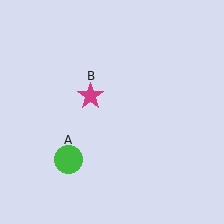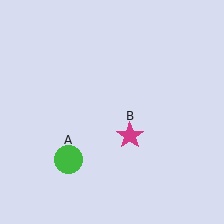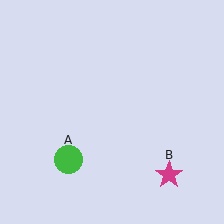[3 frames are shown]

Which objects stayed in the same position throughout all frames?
Green circle (object A) remained stationary.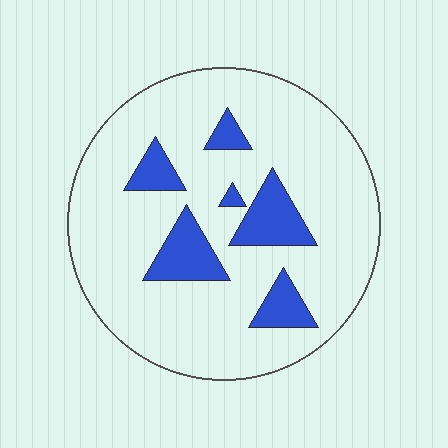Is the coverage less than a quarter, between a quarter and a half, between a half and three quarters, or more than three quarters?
Less than a quarter.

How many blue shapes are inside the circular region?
6.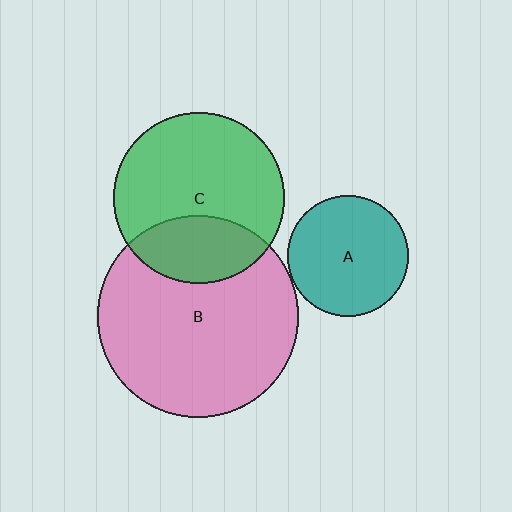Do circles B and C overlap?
Yes.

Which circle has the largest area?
Circle B (pink).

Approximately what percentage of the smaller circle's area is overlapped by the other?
Approximately 30%.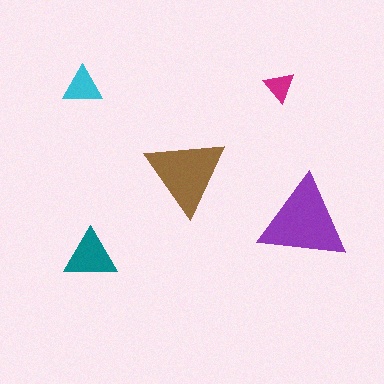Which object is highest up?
The magenta triangle is topmost.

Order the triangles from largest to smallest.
the purple one, the brown one, the teal one, the cyan one, the magenta one.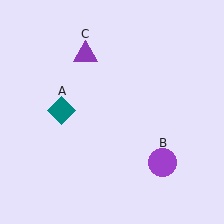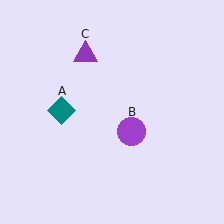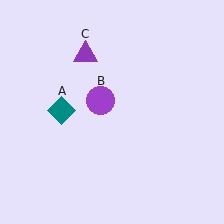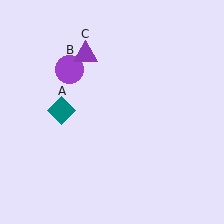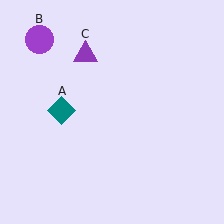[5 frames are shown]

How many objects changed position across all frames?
1 object changed position: purple circle (object B).